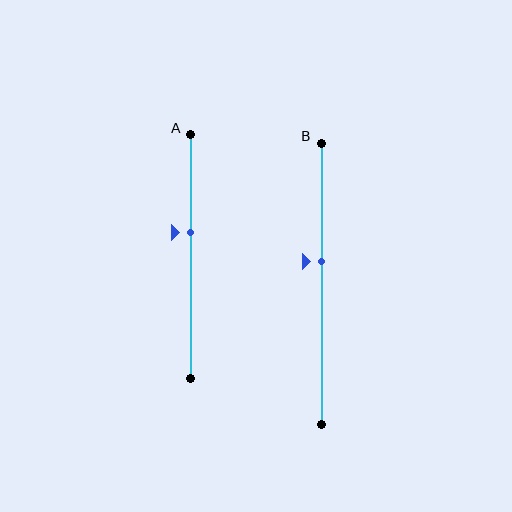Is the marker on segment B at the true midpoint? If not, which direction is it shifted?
No, the marker on segment B is shifted upward by about 8% of the segment length.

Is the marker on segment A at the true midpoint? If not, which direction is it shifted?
No, the marker on segment A is shifted upward by about 10% of the segment length.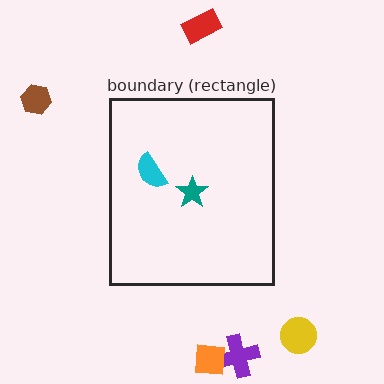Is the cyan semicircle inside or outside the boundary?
Inside.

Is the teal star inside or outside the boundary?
Inside.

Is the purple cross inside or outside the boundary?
Outside.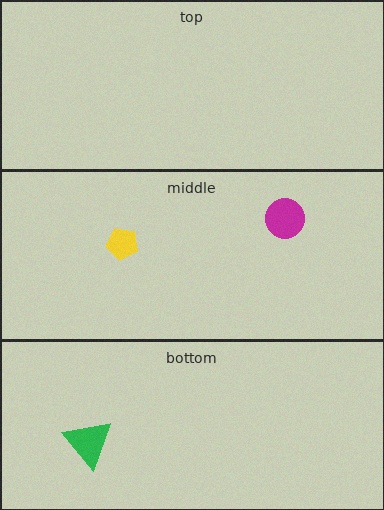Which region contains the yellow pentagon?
The middle region.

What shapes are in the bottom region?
The green triangle.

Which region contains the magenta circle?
The middle region.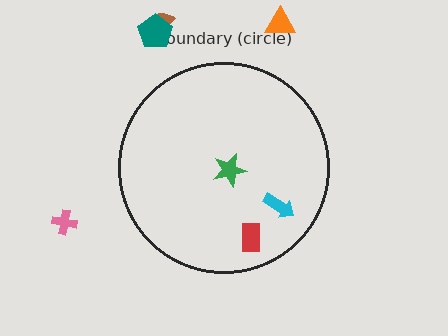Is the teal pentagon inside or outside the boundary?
Outside.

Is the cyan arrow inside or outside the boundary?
Inside.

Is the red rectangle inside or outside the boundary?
Inside.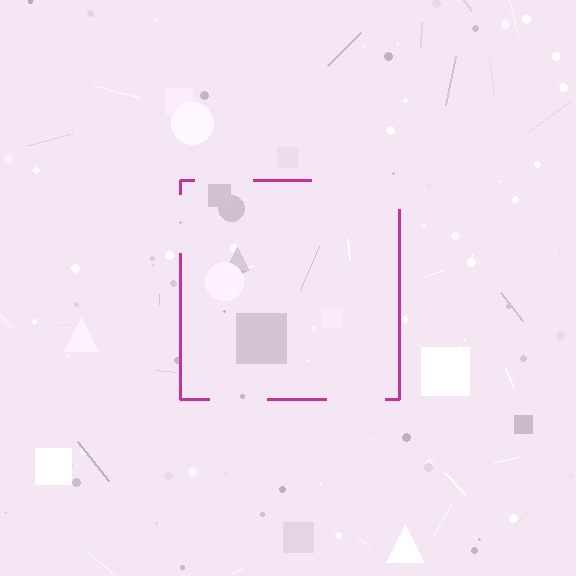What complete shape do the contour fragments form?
The contour fragments form a square.